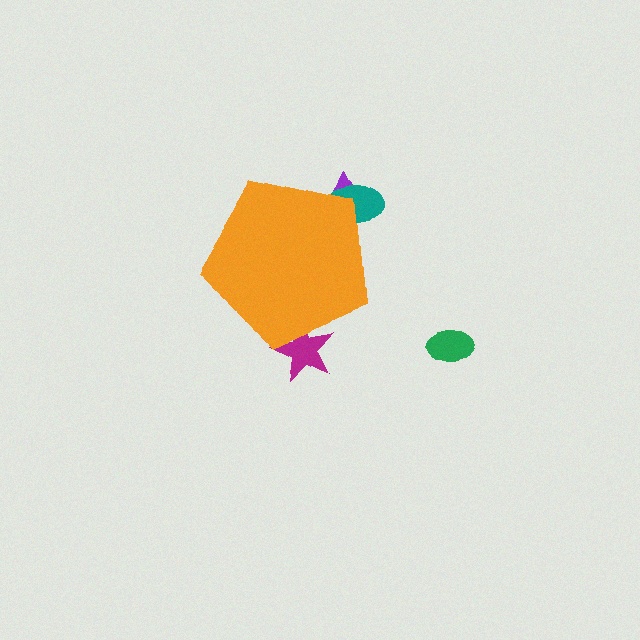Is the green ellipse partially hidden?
No, the green ellipse is fully visible.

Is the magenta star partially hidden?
Yes, the magenta star is partially hidden behind the orange pentagon.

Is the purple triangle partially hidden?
Yes, the purple triangle is partially hidden behind the orange pentagon.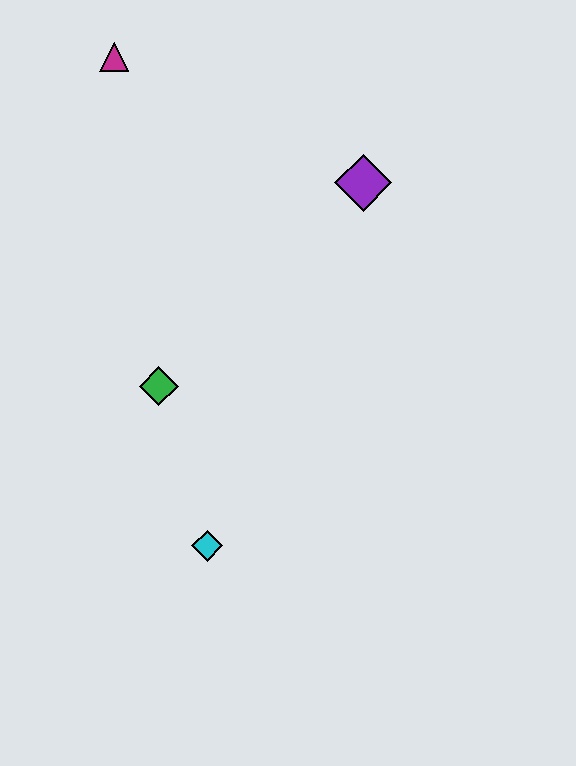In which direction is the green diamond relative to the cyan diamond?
The green diamond is above the cyan diamond.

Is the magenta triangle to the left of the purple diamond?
Yes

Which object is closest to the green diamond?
The cyan diamond is closest to the green diamond.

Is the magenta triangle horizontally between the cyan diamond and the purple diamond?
No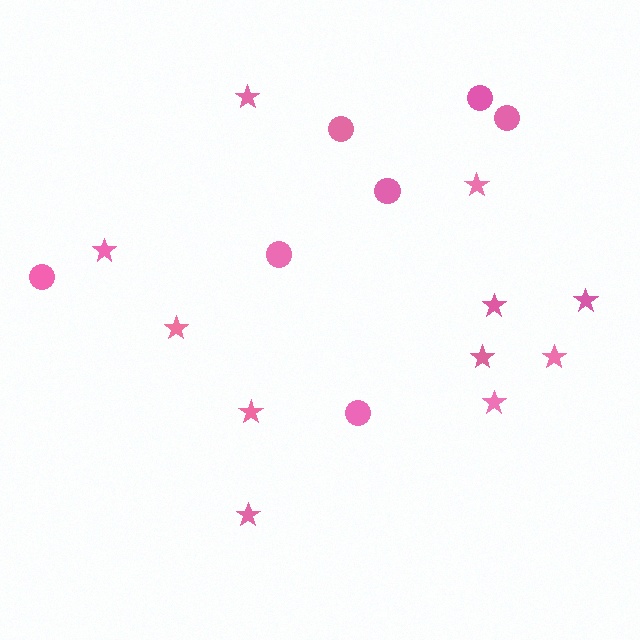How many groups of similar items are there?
There are 2 groups: one group of stars (11) and one group of circles (7).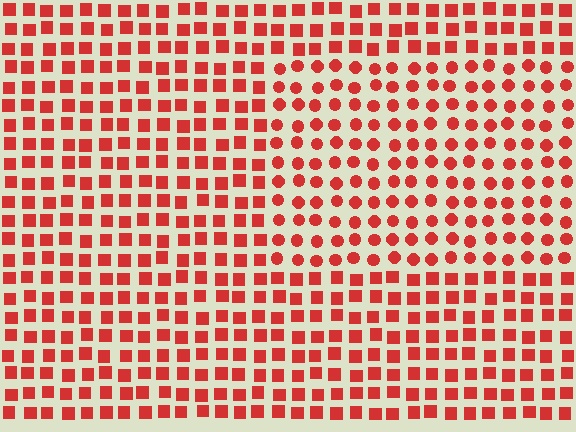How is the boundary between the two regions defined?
The boundary is defined by a change in element shape: circles inside vs. squares outside. All elements share the same color and spacing.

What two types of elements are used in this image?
The image uses circles inside the rectangle region and squares outside it.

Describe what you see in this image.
The image is filled with small red elements arranged in a uniform grid. A rectangle-shaped region contains circles, while the surrounding area contains squares. The boundary is defined purely by the change in element shape.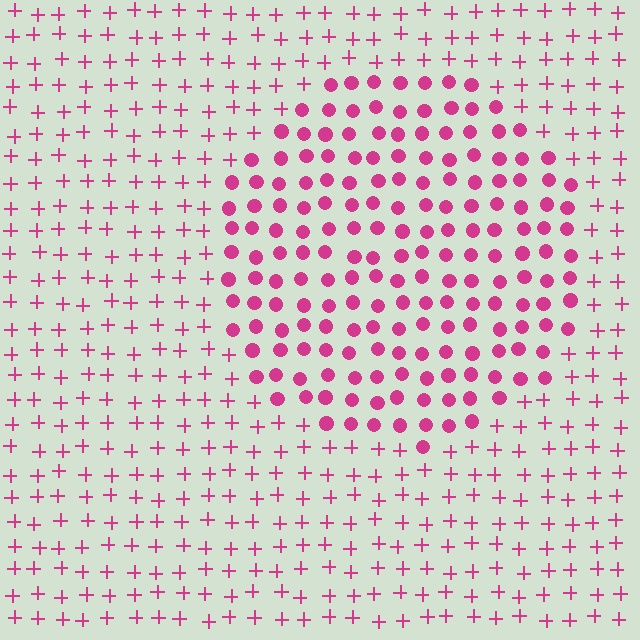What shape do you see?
I see a circle.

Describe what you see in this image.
The image is filled with small magenta elements arranged in a uniform grid. A circle-shaped region contains circles, while the surrounding area contains plus signs. The boundary is defined purely by the change in element shape.